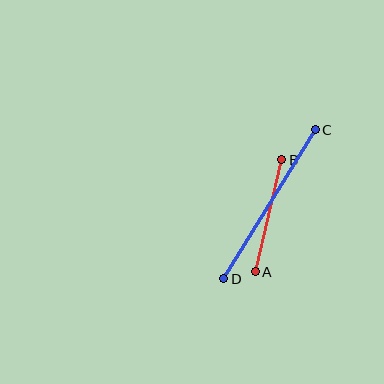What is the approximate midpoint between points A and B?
The midpoint is at approximately (269, 216) pixels.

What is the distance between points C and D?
The distance is approximately 175 pixels.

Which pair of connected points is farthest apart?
Points C and D are farthest apart.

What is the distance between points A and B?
The distance is approximately 115 pixels.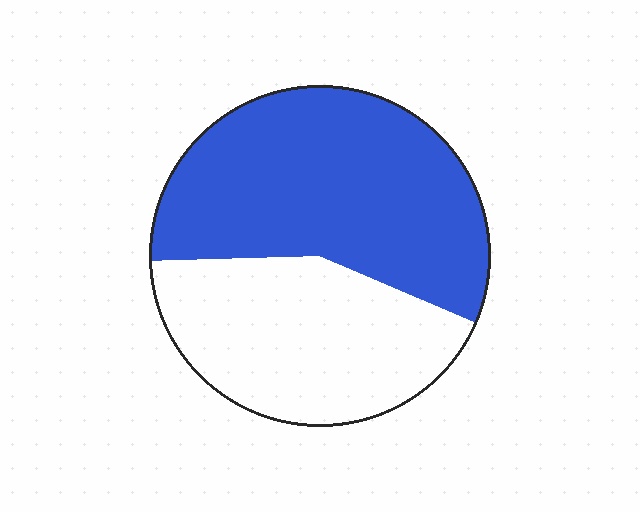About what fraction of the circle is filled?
About three fifths (3/5).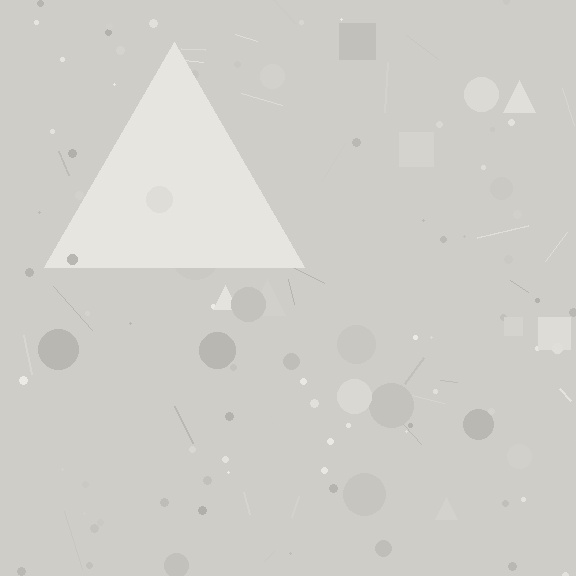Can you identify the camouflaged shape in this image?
The camouflaged shape is a triangle.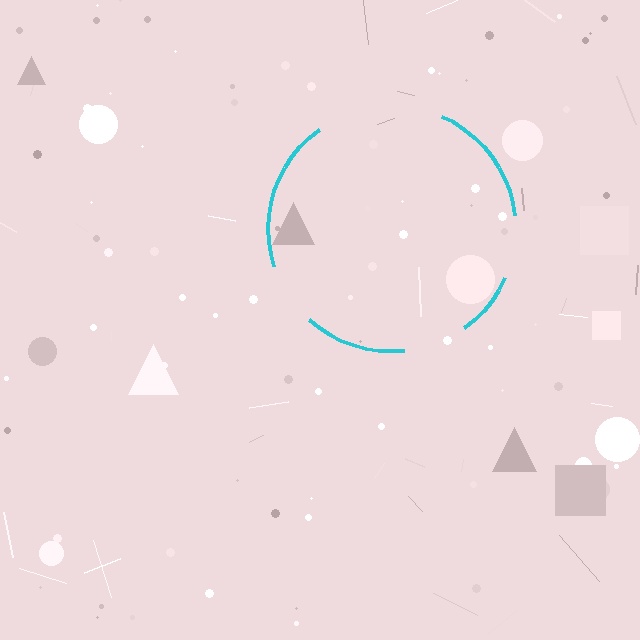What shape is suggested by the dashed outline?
The dashed outline suggests a circle.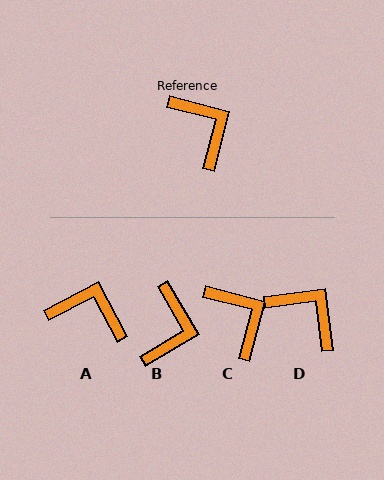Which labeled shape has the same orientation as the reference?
C.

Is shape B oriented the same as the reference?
No, it is off by about 45 degrees.